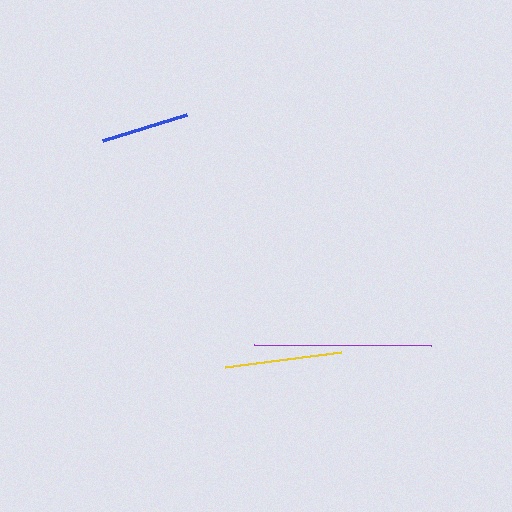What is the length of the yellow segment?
The yellow segment is approximately 116 pixels long.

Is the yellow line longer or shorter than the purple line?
The purple line is longer than the yellow line.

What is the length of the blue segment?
The blue segment is approximately 87 pixels long.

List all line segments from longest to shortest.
From longest to shortest: purple, yellow, blue.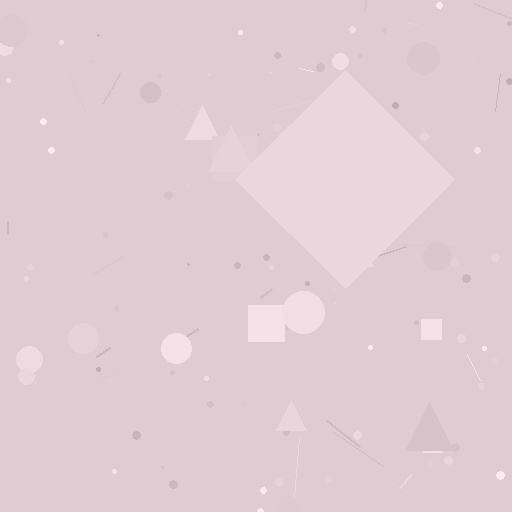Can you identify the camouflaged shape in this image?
The camouflaged shape is a diamond.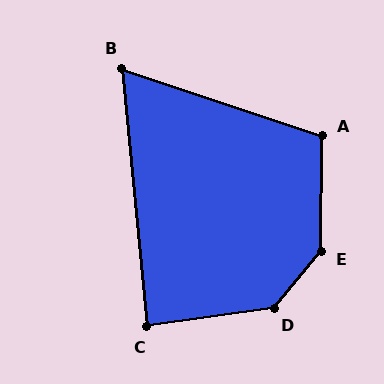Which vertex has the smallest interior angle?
B, at approximately 66 degrees.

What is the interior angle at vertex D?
Approximately 138 degrees (obtuse).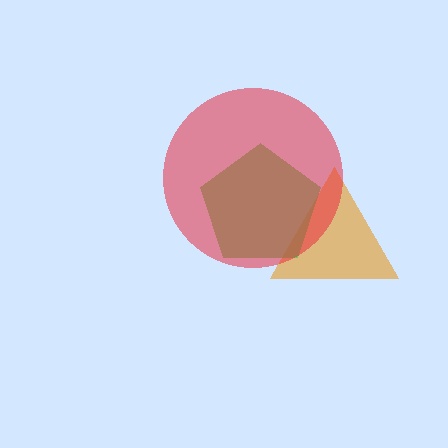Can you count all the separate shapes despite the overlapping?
Yes, there are 3 separate shapes.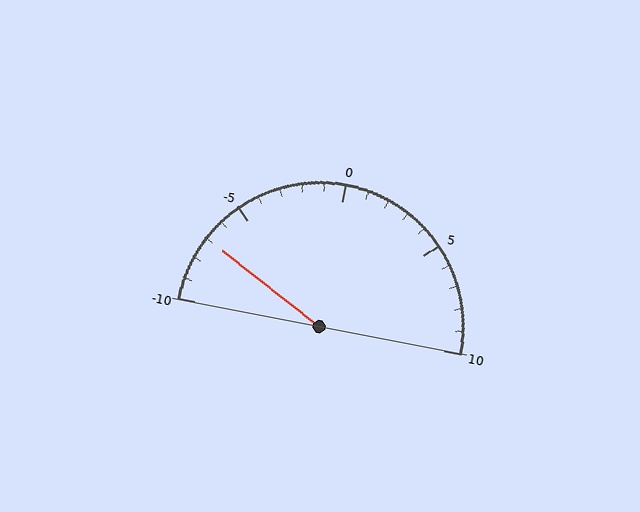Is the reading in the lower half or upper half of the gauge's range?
The reading is in the lower half of the range (-10 to 10).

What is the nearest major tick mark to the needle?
The nearest major tick mark is -5.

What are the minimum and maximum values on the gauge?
The gauge ranges from -10 to 10.